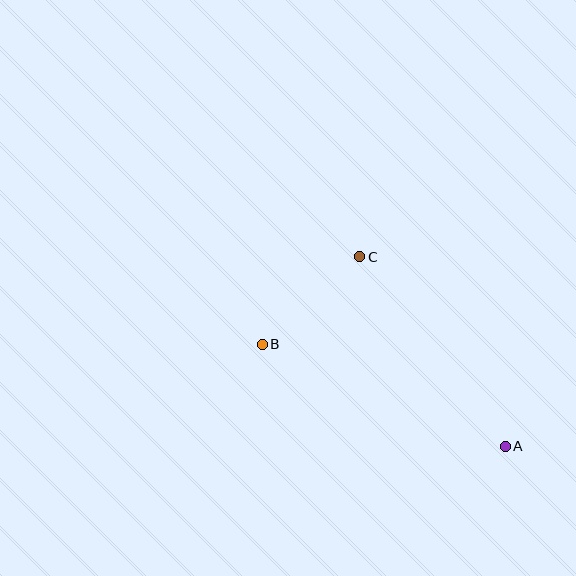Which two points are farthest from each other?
Points A and B are farthest from each other.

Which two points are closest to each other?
Points B and C are closest to each other.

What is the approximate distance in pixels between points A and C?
The distance between A and C is approximately 239 pixels.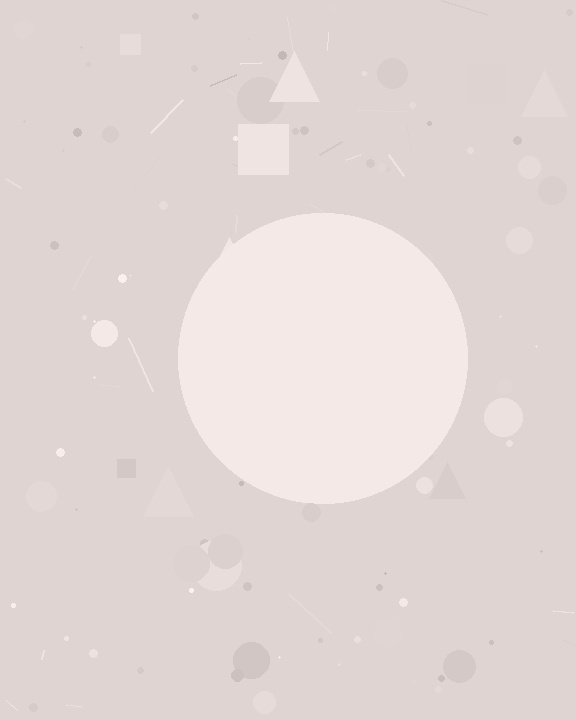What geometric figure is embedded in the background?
A circle is embedded in the background.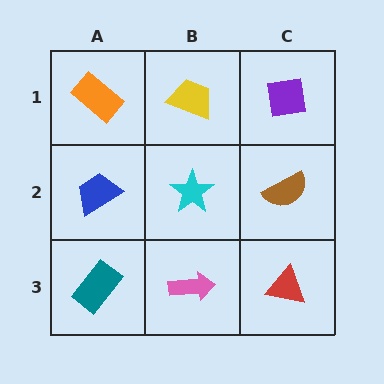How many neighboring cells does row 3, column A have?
2.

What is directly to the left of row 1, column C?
A yellow trapezoid.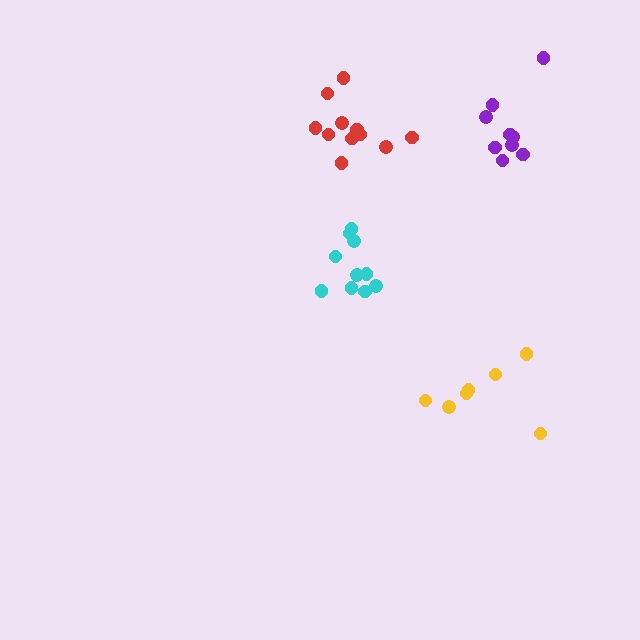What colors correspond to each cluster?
The clusters are colored: red, cyan, purple, yellow.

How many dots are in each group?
Group 1: 11 dots, Group 2: 10 dots, Group 3: 9 dots, Group 4: 7 dots (37 total).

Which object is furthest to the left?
The cyan cluster is leftmost.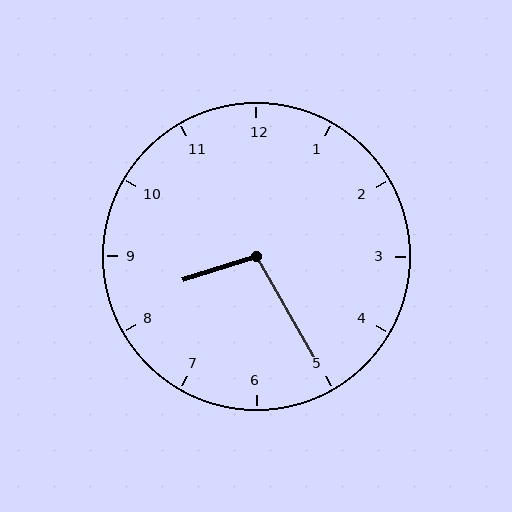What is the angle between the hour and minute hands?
Approximately 102 degrees.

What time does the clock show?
8:25.